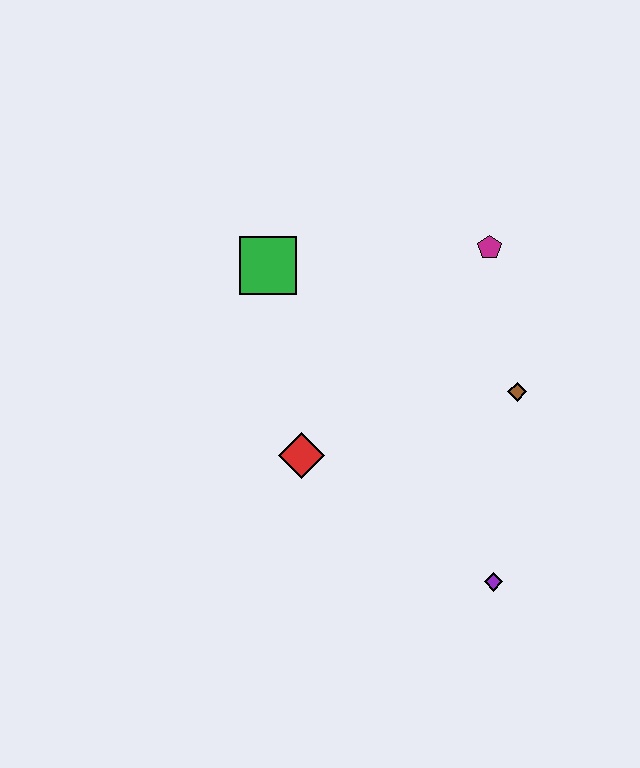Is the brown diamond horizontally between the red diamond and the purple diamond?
No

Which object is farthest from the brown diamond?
The green square is farthest from the brown diamond.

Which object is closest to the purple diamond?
The brown diamond is closest to the purple diamond.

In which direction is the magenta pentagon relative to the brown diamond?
The magenta pentagon is above the brown diamond.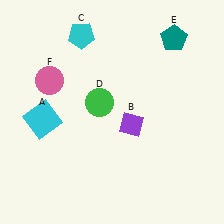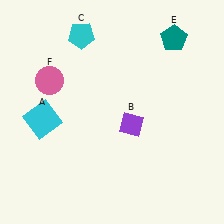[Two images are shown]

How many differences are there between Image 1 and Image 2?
There is 1 difference between the two images.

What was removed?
The green circle (D) was removed in Image 2.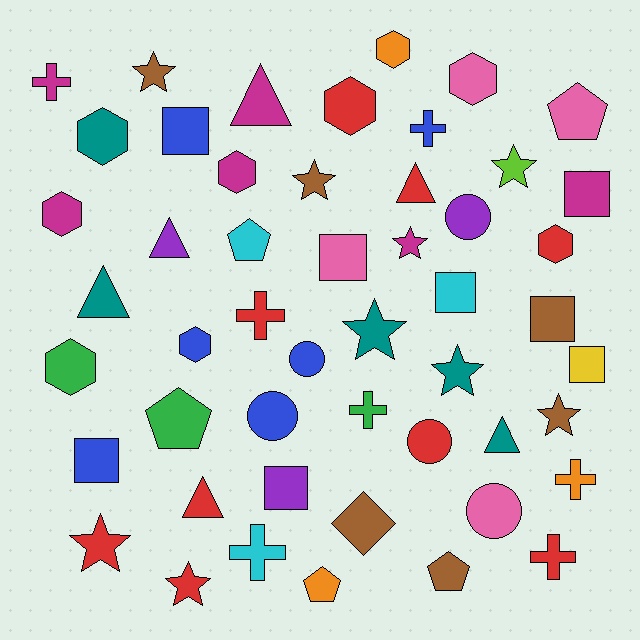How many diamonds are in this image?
There is 1 diamond.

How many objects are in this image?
There are 50 objects.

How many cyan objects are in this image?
There are 3 cyan objects.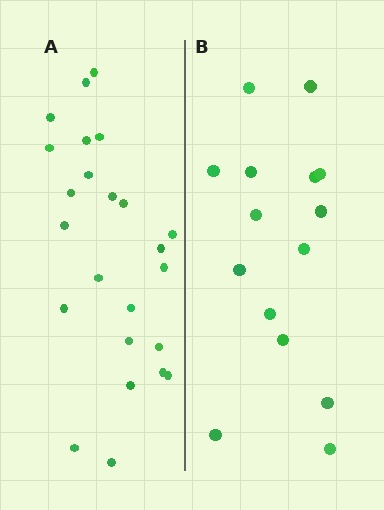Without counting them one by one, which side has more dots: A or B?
Region A (the left region) has more dots.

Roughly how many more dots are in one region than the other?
Region A has roughly 8 or so more dots than region B.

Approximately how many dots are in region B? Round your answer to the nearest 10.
About 20 dots. (The exact count is 15, which rounds to 20.)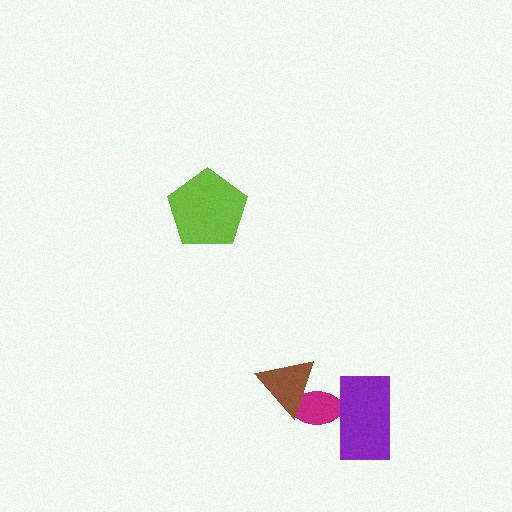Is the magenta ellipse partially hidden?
Yes, it is partially covered by another shape.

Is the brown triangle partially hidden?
No, no other shape covers it.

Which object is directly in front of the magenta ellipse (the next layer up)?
The brown triangle is directly in front of the magenta ellipse.